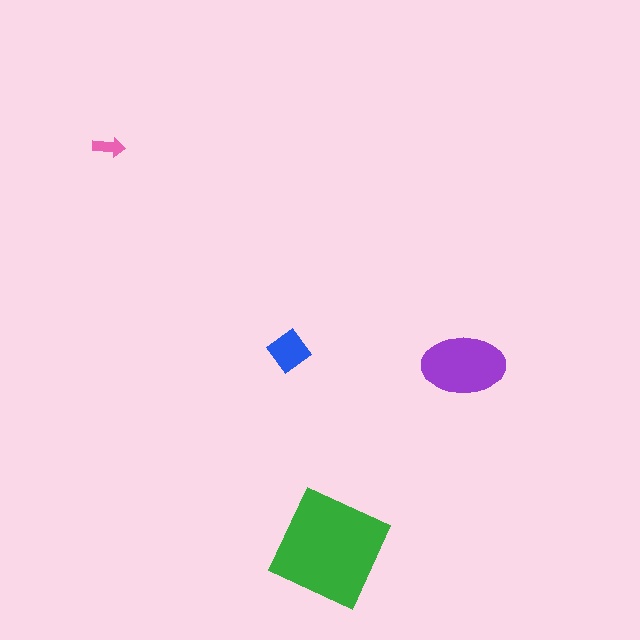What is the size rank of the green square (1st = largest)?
1st.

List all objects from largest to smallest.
The green square, the purple ellipse, the blue diamond, the pink arrow.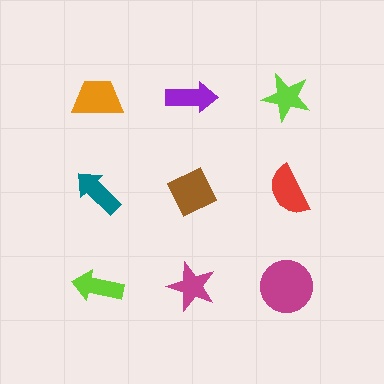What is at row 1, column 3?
A lime star.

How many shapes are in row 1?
3 shapes.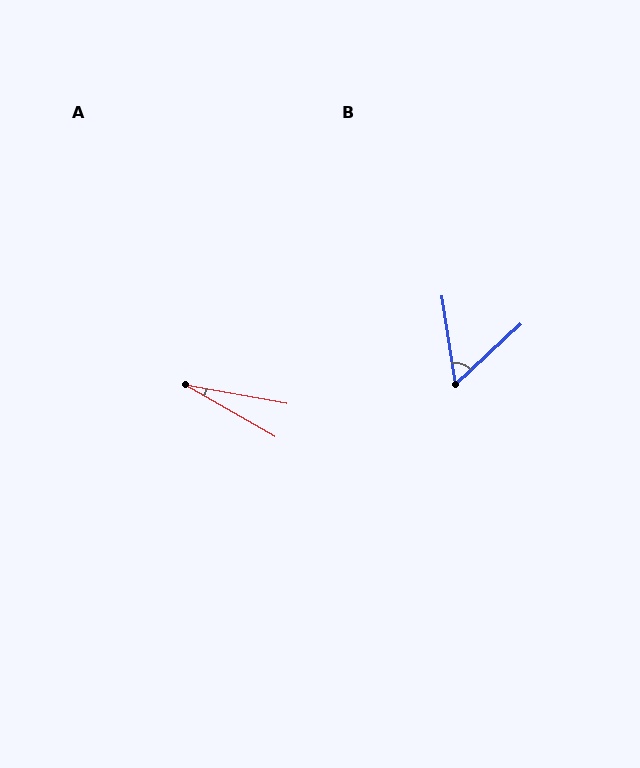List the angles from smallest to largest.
A (20°), B (56°).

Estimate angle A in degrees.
Approximately 20 degrees.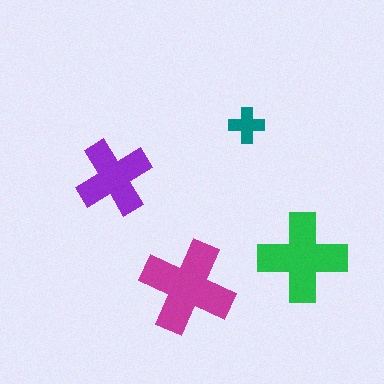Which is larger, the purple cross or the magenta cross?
The magenta one.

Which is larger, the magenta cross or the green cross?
The magenta one.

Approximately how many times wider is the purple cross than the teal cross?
About 2 times wider.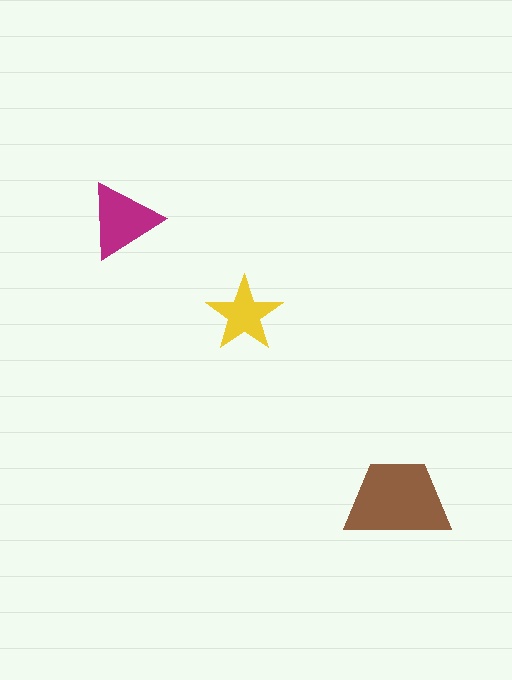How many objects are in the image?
There are 3 objects in the image.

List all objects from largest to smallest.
The brown trapezoid, the magenta triangle, the yellow star.